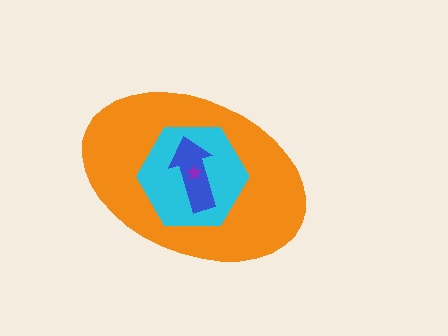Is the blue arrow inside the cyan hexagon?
Yes.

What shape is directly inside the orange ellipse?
The cyan hexagon.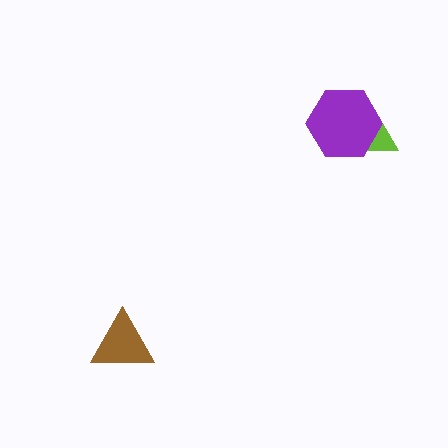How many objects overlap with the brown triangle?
0 objects overlap with the brown triangle.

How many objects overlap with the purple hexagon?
1 object overlaps with the purple hexagon.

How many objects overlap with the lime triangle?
1 object overlaps with the lime triangle.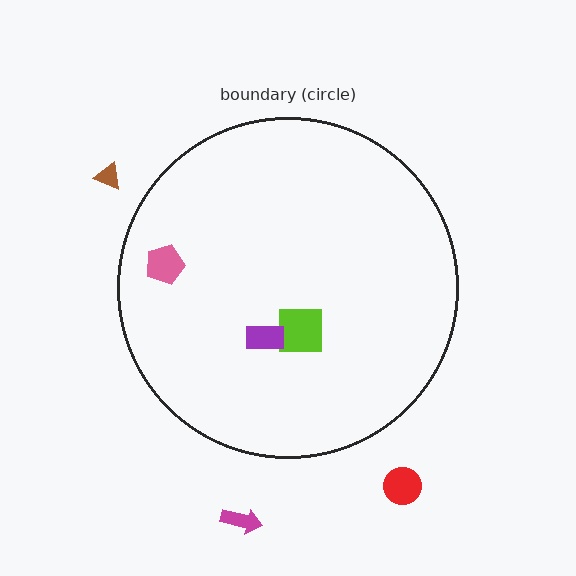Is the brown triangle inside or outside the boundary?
Outside.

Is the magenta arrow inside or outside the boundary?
Outside.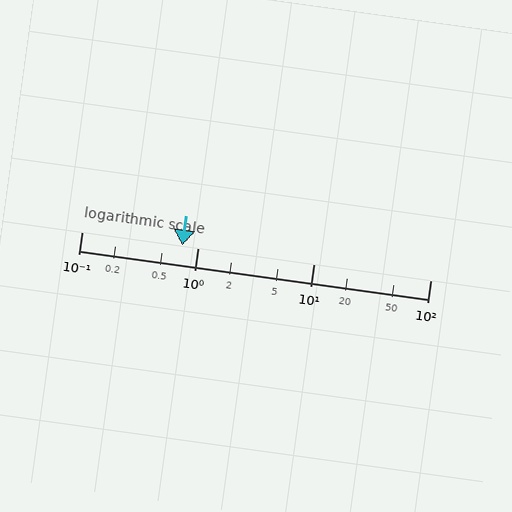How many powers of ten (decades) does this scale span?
The scale spans 3 decades, from 0.1 to 100.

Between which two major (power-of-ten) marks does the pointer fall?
The pointer is between 0.1 and 1.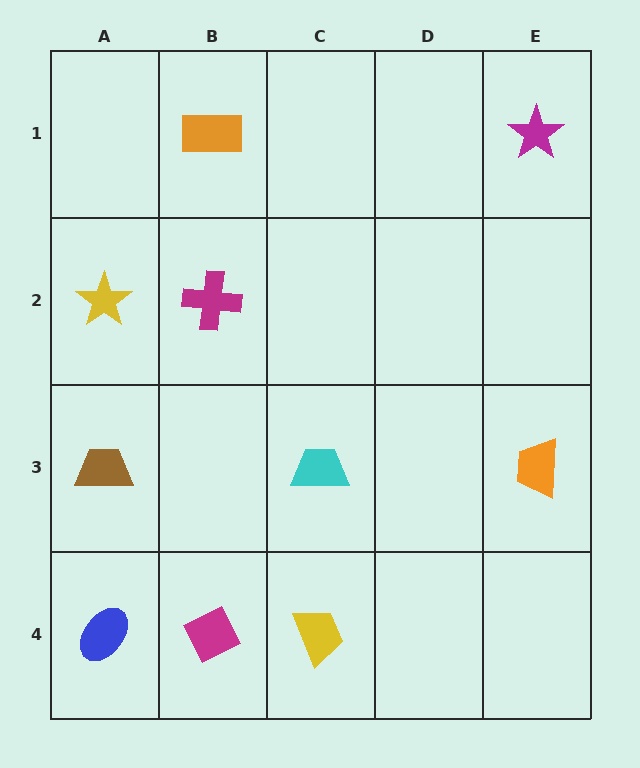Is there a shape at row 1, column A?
No, that cell is empty.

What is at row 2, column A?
A yellow star.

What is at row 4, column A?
A blue ellipse.